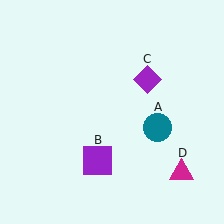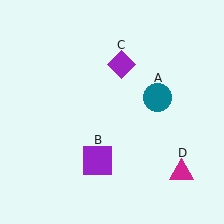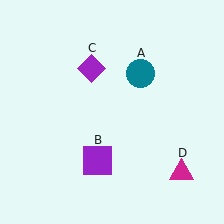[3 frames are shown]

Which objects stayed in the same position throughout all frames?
Purple square (object B) and magenta triangle (object D) remained stationary.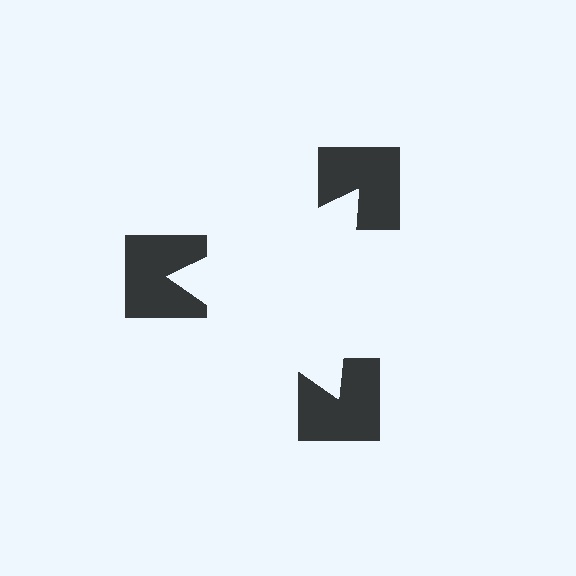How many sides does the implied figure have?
3 sides.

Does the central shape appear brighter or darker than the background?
It typically appears slightly brighter than the background, even though no actual brightness change is drawn.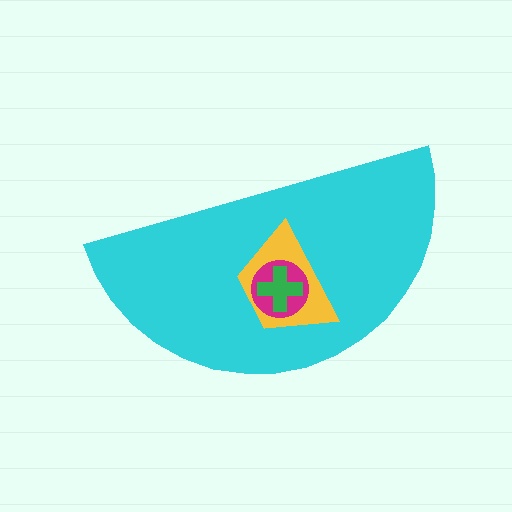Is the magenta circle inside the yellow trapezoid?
Yes.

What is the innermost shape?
The green cross.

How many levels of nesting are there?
4.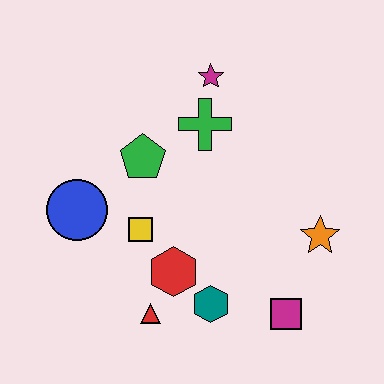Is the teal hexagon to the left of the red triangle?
No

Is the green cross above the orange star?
Yes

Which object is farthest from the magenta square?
The magenta star is farthest from the magenta square.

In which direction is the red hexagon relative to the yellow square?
The red hexagon is below the yellow square.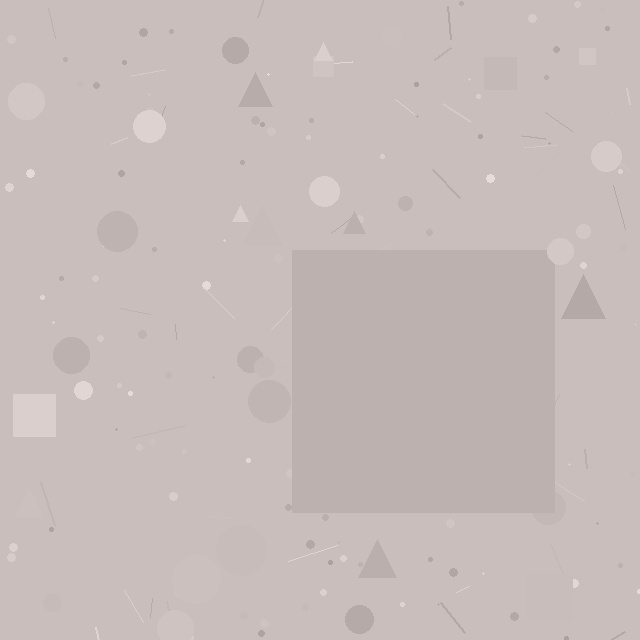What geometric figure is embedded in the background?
A square is embedded in the background.